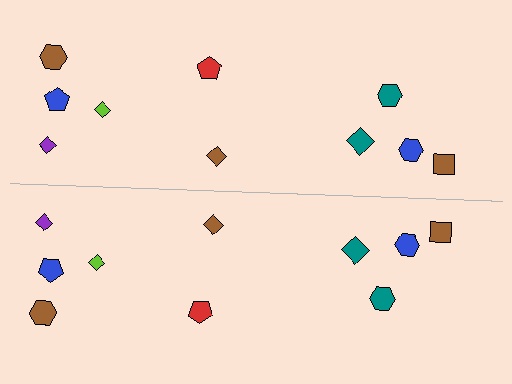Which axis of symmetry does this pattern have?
The pattern has a horizontal axis of symmetry running through the center of the image.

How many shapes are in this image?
There are 20 shapes in this image.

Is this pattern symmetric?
Yes, this pattern has bilateral (reflection) symmetry.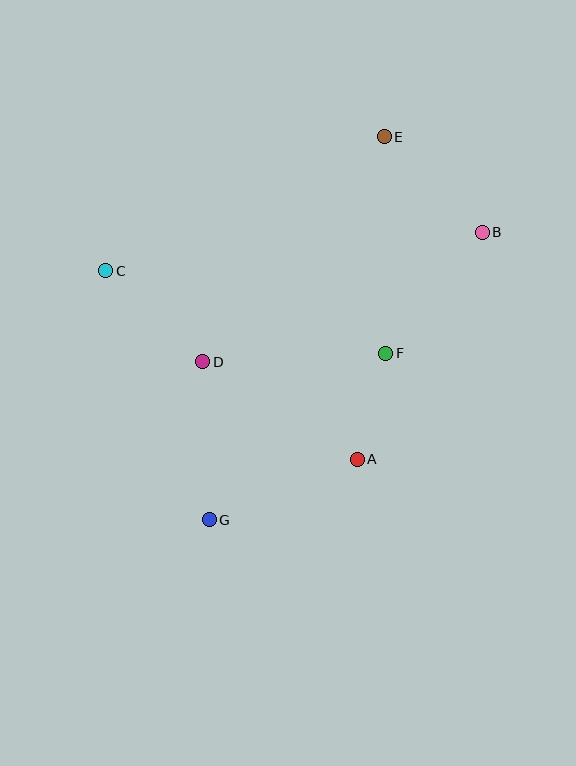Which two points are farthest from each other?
Points E and G are farthest from each other.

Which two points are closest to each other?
Points A and F are closest to each other.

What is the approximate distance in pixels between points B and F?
The distance between B and F is approximately 155 pixels.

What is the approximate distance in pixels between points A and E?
The distance between A and E is approximately 324 pixels.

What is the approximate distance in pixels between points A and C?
The distance between A and C is approximately 315 pixels.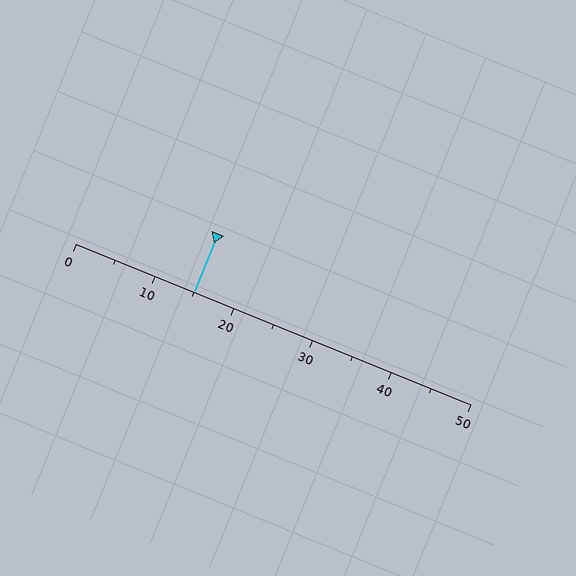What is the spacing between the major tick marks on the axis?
The major ticks are spaced 10 apart.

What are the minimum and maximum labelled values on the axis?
The axis runs from 0 to 50.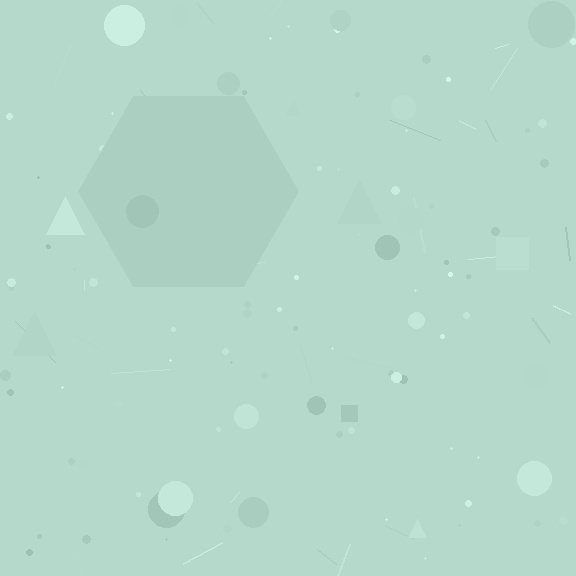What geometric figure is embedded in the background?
A hexagon is embedded in the background.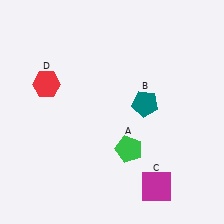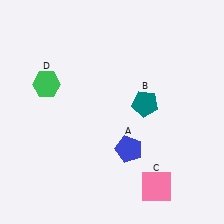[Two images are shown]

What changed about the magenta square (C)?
In Image 1, C is magenta. In Image 2, it changed to pink.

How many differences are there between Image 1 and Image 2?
There are 3 differences between the two images.